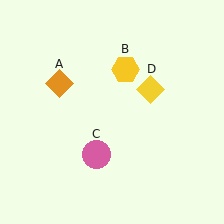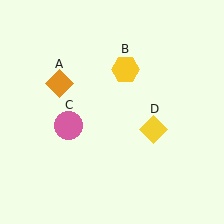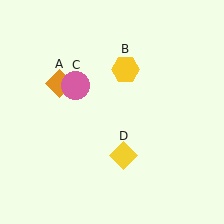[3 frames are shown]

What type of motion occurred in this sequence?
The pink circle (object C), yellow diamond (object D) rotated clockwise around the center of the scene.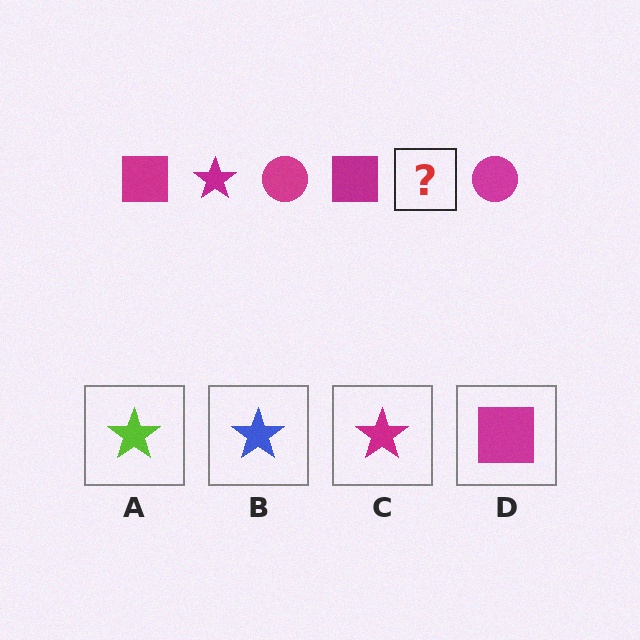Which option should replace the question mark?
Option C.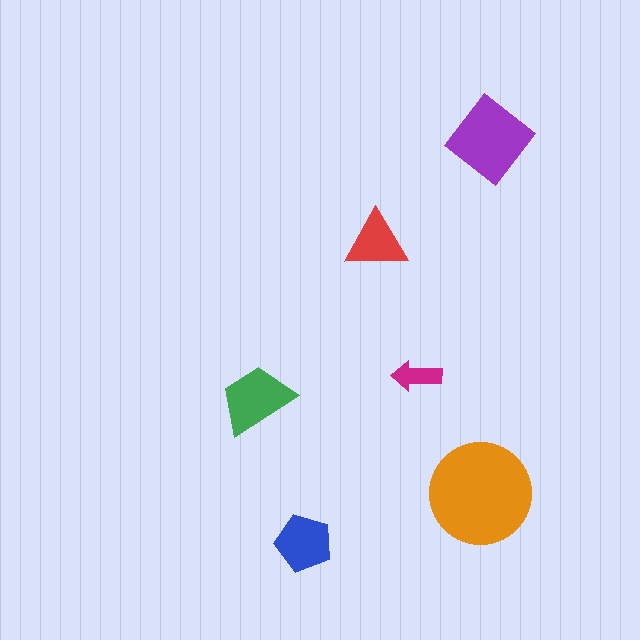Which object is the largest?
The orange circle.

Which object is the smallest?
The magenta arrow.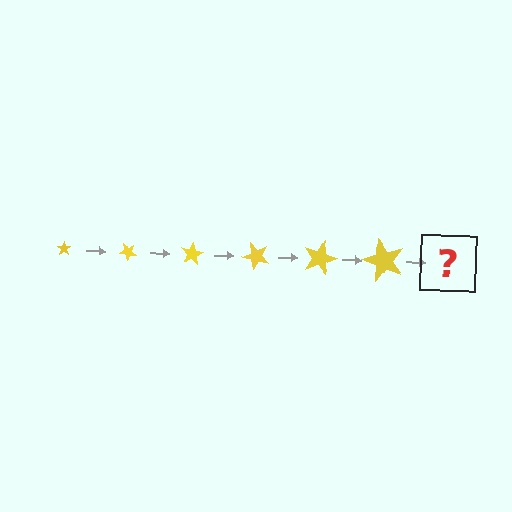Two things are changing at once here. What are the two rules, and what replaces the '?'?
The two rules are that the star grows larger each step and it rotates 40 degrees each step. The '?' should be a star, larger than the previous one and rotated 240 degrees from the start.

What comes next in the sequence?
The next element should be a star, larger than the previous one and rotated 240 degrees from the start.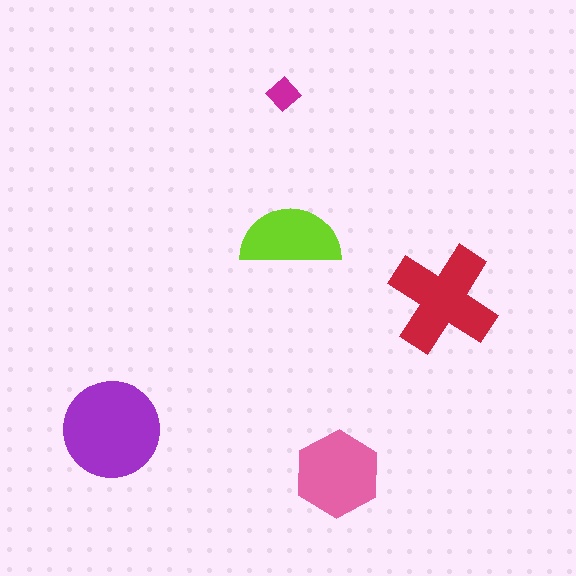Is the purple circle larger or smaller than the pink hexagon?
Larger.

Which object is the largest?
The purple circle.